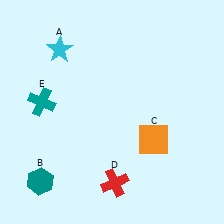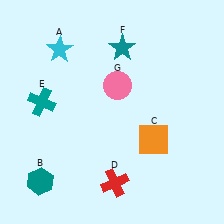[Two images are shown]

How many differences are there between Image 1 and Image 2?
There are 2 differences between the two images.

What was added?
A teal star (F), a pink circle (G) were added in Image 2.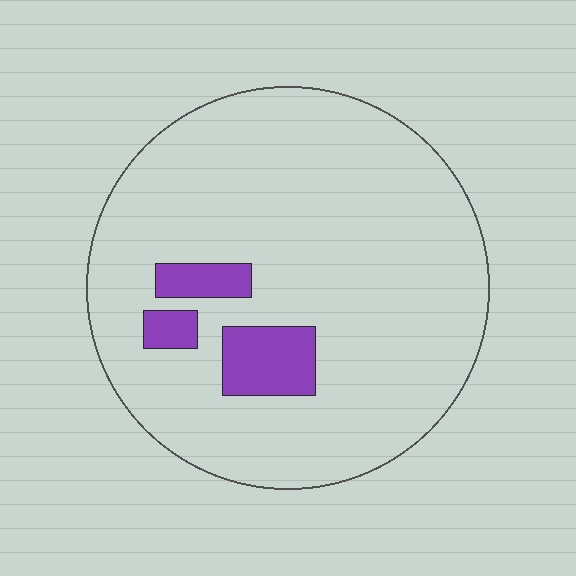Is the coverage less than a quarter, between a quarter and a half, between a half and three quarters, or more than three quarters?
Less than a quarter.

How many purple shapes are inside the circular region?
3.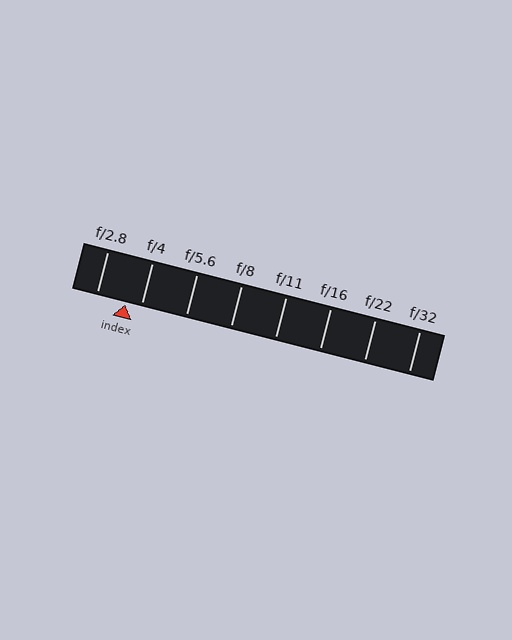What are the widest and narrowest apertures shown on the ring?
The widest aperture shown is f/2.8 and the narrowest is f/32.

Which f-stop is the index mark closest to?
The index mark is closest to f/4.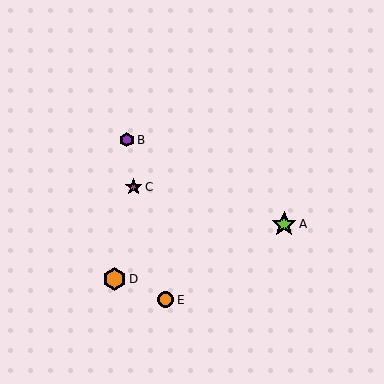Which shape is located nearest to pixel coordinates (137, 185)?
The magenta star (labeled C) at (134, 187) is nearest to that location.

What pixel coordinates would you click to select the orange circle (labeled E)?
Click at (166, 300) to select the orange circle E.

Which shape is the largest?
The lime star (labeled A) is the largest.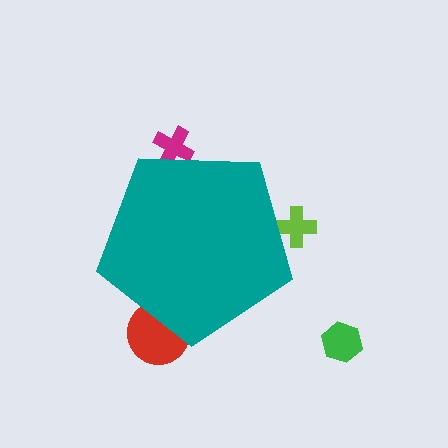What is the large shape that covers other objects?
A teal pentagon.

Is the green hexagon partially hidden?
No, the green hexagon is fully visible.